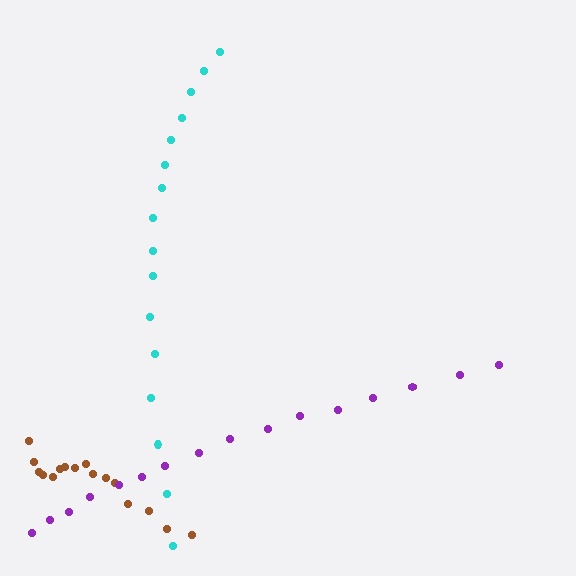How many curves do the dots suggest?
There are 3 distinct paths.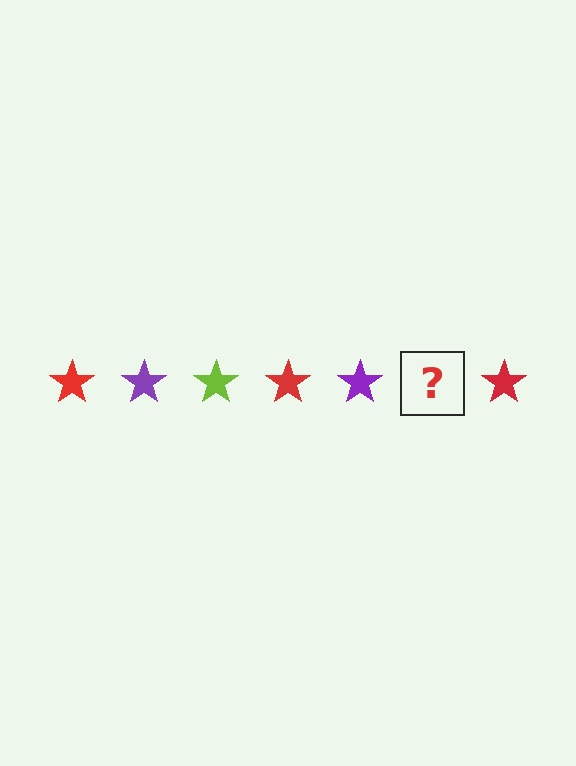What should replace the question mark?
The question mark should be replaced with a lime star.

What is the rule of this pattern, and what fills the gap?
The rule is that the pattern cycles through red, purple, lime stars. The gap should be filled with a lime star.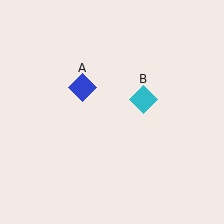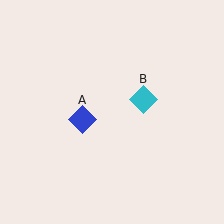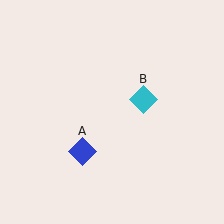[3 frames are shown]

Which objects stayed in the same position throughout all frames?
Cyan diamond (object B) remained stationary.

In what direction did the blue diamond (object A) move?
The blue diamond (object A) moved down.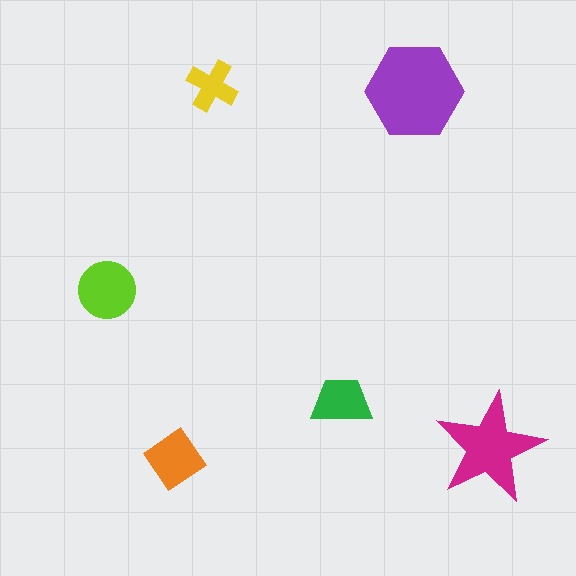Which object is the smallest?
The yellow cross.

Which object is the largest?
The purple hexagon.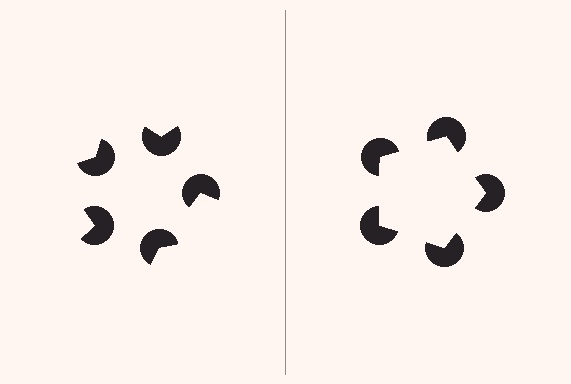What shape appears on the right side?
An illusory pentagon.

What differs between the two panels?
The pac-man discs are positioned identically on both sides; only the wedge orientations differ. On the right they align to a pentagon; on the left they are misaligned.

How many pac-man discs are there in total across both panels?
10 — 5 on each side.